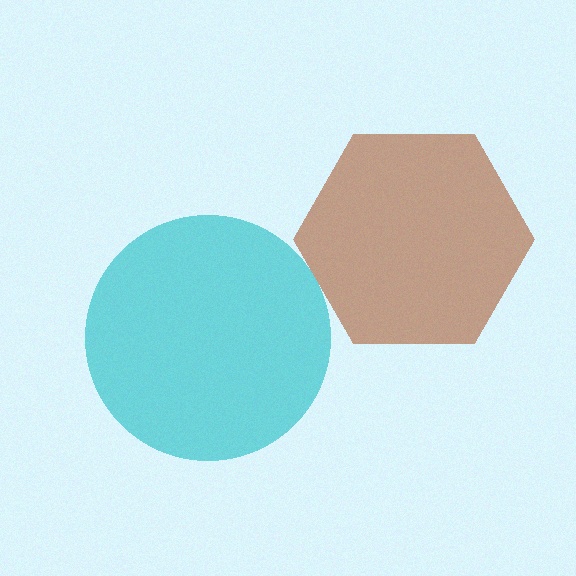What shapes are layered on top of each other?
The layered shapes are: a brown hexagon, a cyan circle.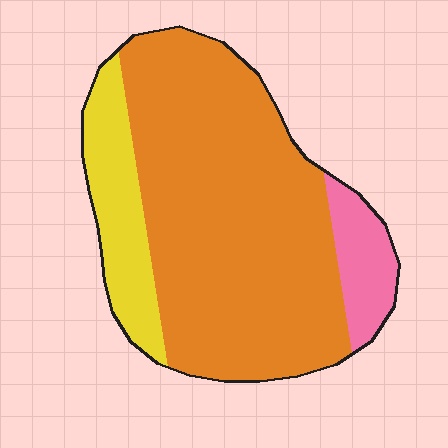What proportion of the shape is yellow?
Yellow covers 17% of the shape.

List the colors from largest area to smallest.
From largest to smallest: orange, yellow, pink.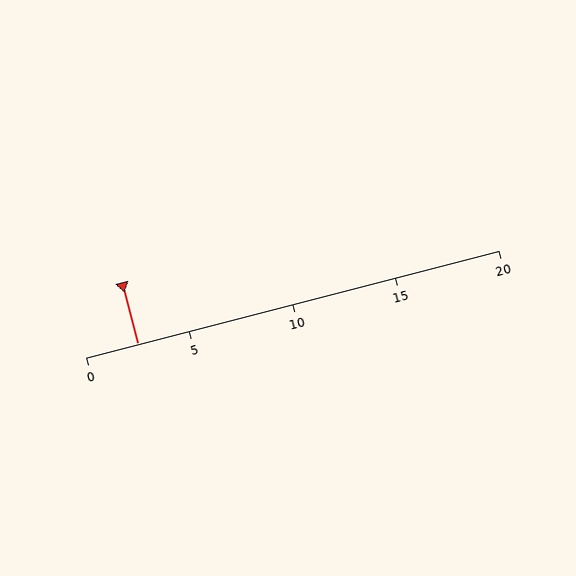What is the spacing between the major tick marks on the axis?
The major ticks are spaced 5 apart.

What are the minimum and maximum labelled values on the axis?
The axis runs from 0 to 20.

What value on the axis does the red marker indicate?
The marker indicates approximately 2.5.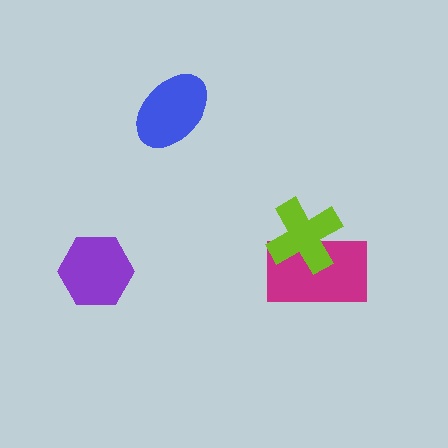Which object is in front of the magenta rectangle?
The lime cross is in front of the magenta rectangle.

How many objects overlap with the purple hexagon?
0 objects overlap with the purple hexagon.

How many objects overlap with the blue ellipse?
0 objects overlap with the blue ellipse.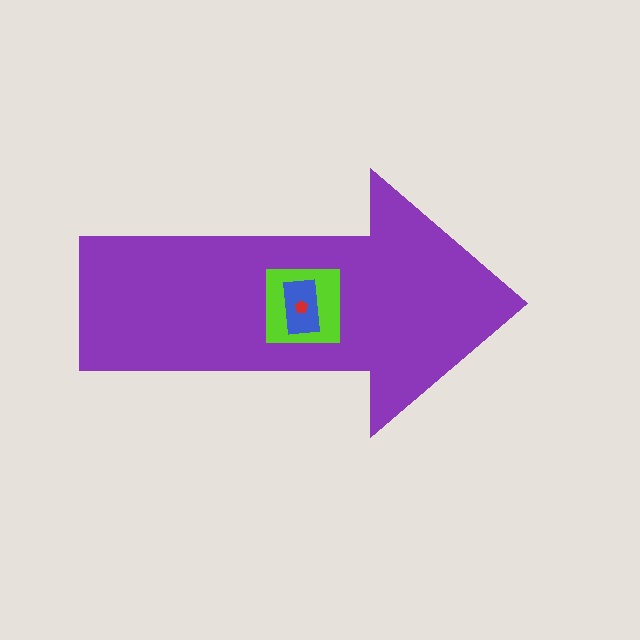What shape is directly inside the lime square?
The blue rectangle.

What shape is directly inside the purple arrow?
The lime square.